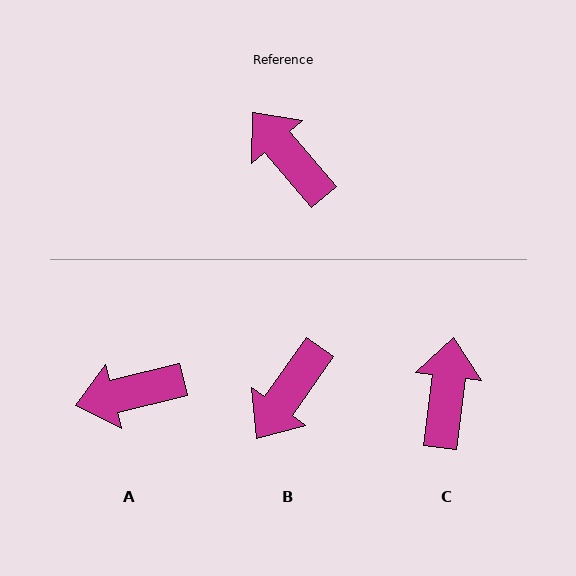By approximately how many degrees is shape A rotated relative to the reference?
Approximately 64 degrees counter-clockwise.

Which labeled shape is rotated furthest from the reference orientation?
B, about 105 degrees away.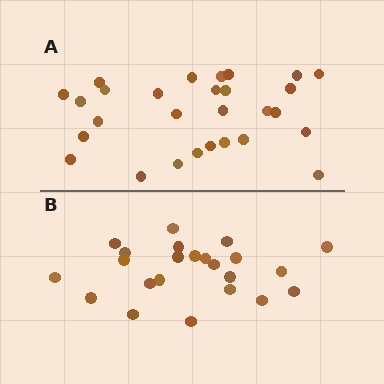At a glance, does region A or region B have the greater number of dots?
Region A (the top region) has more dots.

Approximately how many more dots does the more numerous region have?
Region A has about 5 more dots than region B.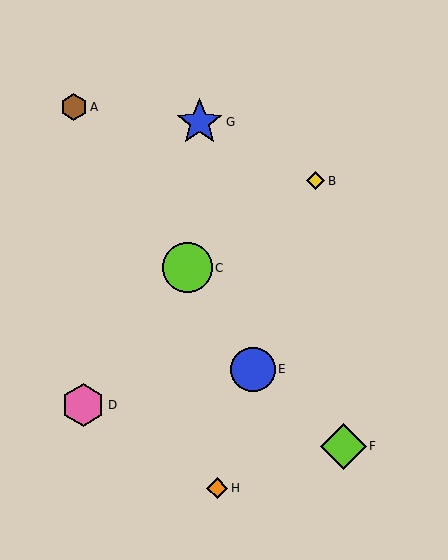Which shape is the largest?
The lime circle (labeled C) is the largest.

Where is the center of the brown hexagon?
The center of the brown hexagon is at (74, 107).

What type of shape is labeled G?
Shape G is a blue star.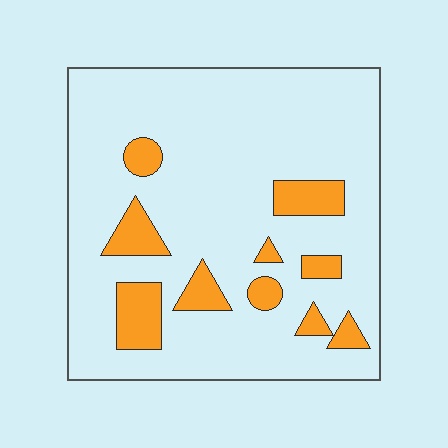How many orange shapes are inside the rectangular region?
10.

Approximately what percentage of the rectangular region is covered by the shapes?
Approximately 15%.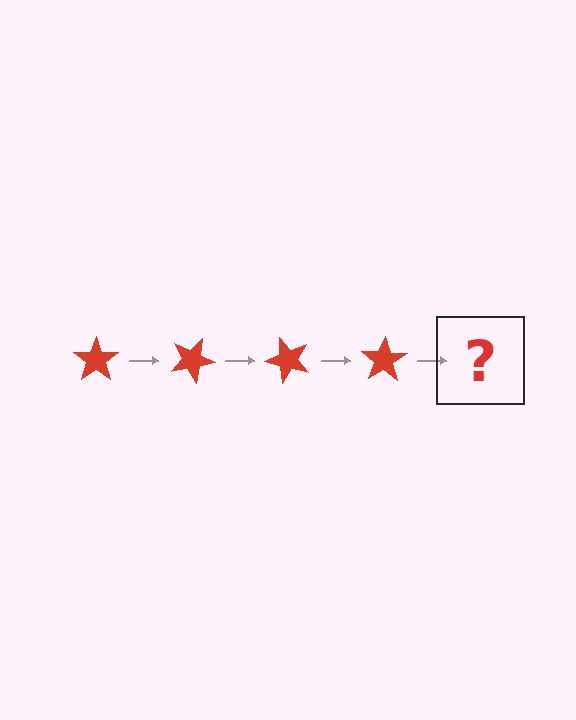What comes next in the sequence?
The next element should be a red star rotated 100 degrees.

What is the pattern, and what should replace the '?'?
The pattern is that the star rotates 25 degrees each step. The '?' should be a red star rotated 100 degrees.